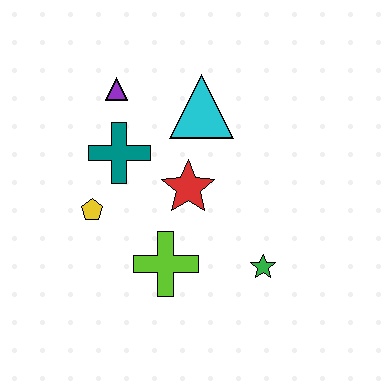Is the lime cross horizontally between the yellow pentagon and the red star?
Yes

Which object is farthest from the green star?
The purple triangle is farthest from the green star.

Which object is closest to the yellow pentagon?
The teal cross is closest to the yellow pentagon.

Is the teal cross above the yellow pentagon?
Yes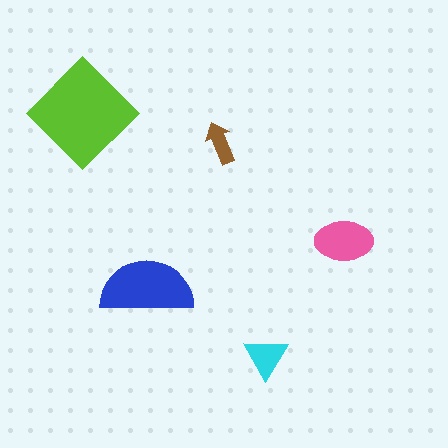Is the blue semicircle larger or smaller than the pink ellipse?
Larger.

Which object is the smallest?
The brown arrow.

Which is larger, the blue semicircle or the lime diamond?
The lime diamond.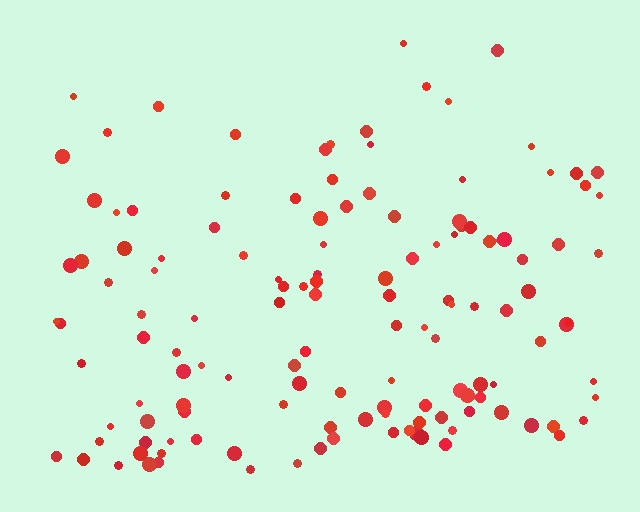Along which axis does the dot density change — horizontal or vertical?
Vertical.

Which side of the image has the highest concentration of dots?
The bottom.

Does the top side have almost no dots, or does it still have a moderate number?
Still a moderate number, just noticeably fewer than the bottom.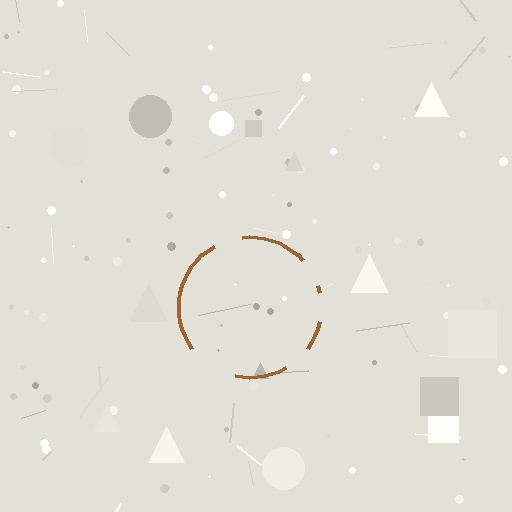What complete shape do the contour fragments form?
The contour fragments form a circle.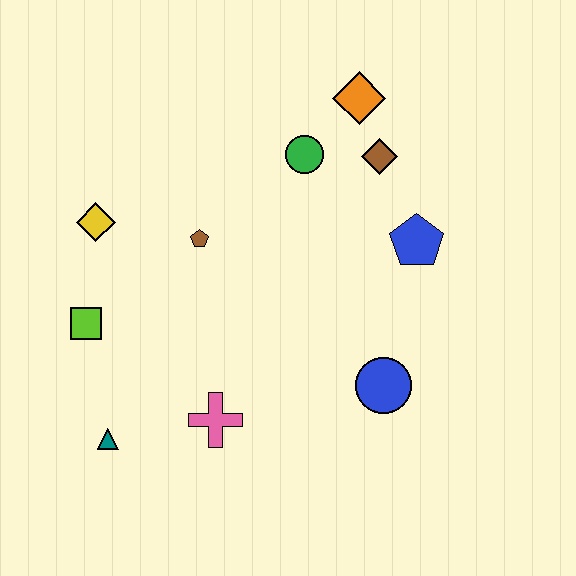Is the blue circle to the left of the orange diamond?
No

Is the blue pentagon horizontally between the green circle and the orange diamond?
No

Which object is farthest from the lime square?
The orange diamond is farthest from the lime square.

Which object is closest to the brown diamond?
The orange diamond is closest to the brown diamond.